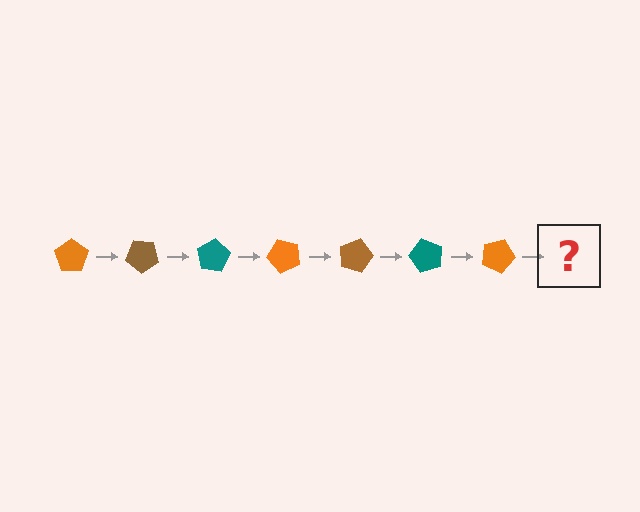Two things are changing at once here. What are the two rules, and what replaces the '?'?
The two rules are that it rotates 40 degrees each step and the color cycles through orange, brown, and teal. The '?' should be a brown pentagon, rotated 280 degrees from the start.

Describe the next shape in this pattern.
It should be a brown pentagon, rotated 280 degrees from the start.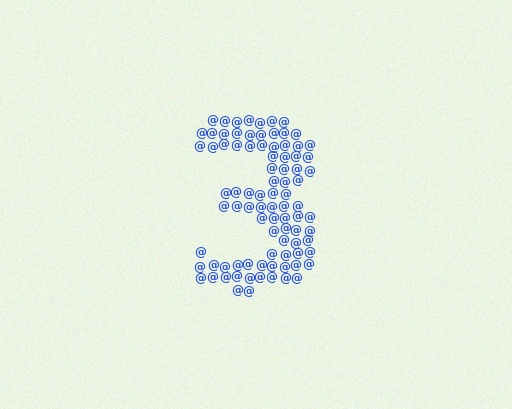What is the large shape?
The large shape is the digit 3.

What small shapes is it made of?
It is made of small at signs.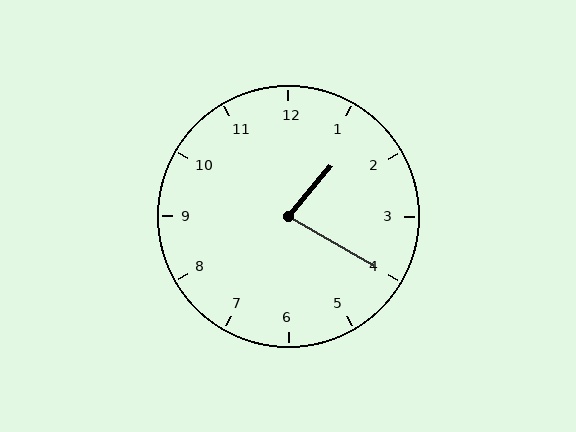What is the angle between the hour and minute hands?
Approximately 80 degrees.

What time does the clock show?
1:20.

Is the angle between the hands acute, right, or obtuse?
It is acute.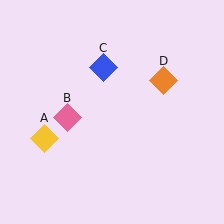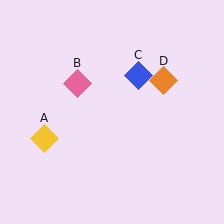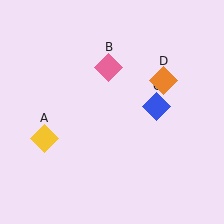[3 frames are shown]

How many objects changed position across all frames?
2 objects changed position: pink diamond (object B), blue diamond (object C).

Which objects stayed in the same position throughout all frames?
Yellow diamond (object A) and orange diamond (object D) remained stationary.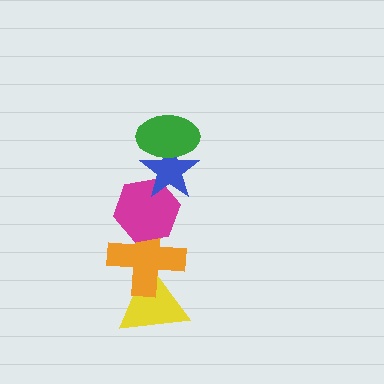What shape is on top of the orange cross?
The magenta hexagon is on top of the orange cross.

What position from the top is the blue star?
The blue star is 2nd from the top.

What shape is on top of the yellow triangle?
The orange cross is on top of the yellow triangle.